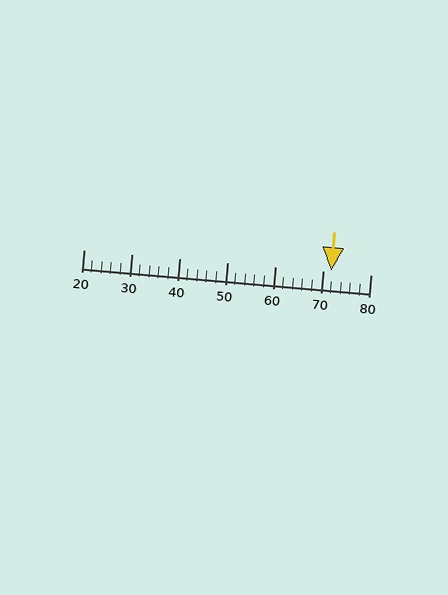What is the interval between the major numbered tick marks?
The major tick marks are spaced 10 units apart.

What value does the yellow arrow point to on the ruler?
The yellow arrow points to approximately 72.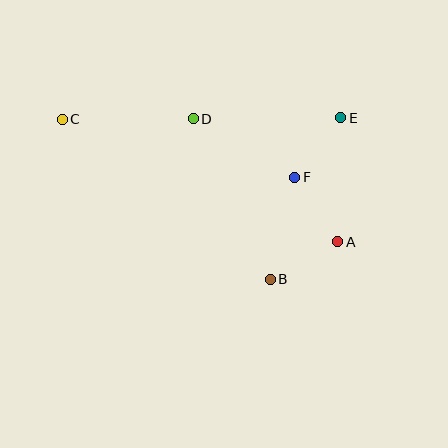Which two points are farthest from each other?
Points A and C are farthest from each other.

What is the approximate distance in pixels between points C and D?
The distance between C and D is approximately 131 pixels.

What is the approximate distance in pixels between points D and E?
The distance between D and E is approximately 148 pixels.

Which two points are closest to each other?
Points E and F are closest to each other.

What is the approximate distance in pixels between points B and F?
The distance between B and F is approximately 105 pixels.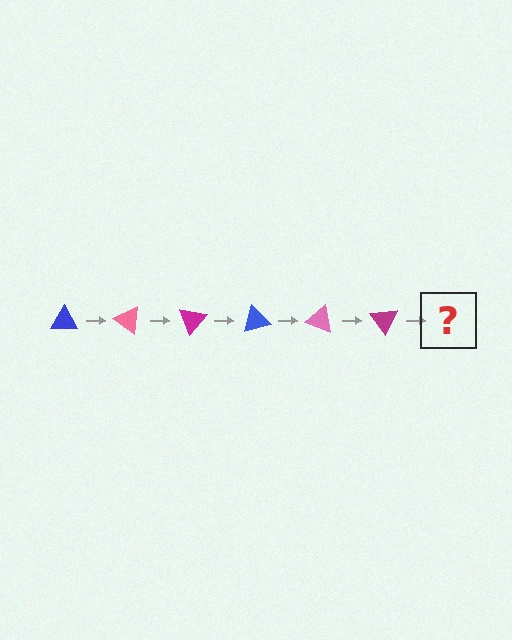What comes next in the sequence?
The next element should be a blue triangle, rotated 210 degrees from the start.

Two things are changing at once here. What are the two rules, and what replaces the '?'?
The two rules are that it rotates 35 degrees each step and the color cycles through blue, pink, and magenta. The '?' should be a blue triangle, rotated 210 degrees from the start.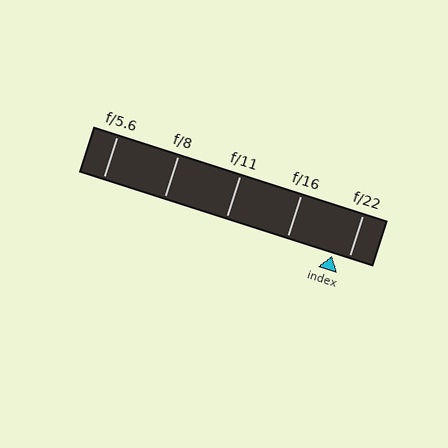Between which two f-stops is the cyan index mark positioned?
The index mark is between f/16 and f/22.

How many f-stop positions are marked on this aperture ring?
There are 5 f-stop positions marked.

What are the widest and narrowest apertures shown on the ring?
The widest aperture shown is f/5.6 and the narrowest is f/22.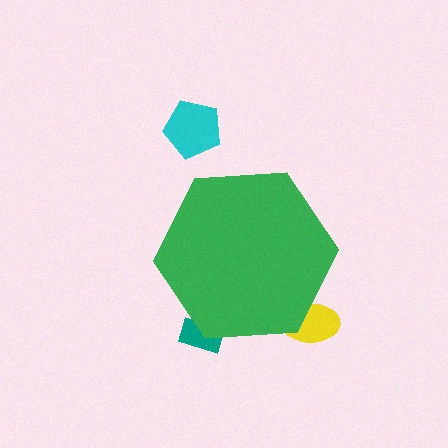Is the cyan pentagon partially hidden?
No, the cyan pentagon is fully visible.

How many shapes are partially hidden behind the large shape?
2 shapes are partially hidden.